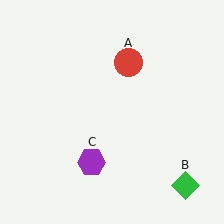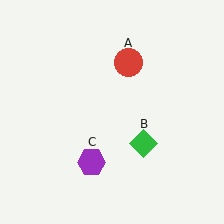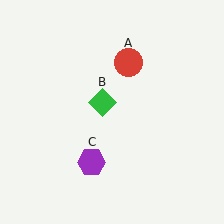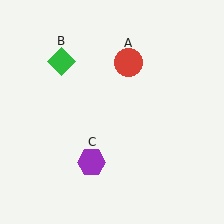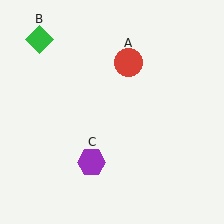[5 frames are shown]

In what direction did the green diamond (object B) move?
The green diamond (object B) moved up and to the left.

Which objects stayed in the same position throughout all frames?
Red circle (object A) and purple hexagon (object C) remained stationary.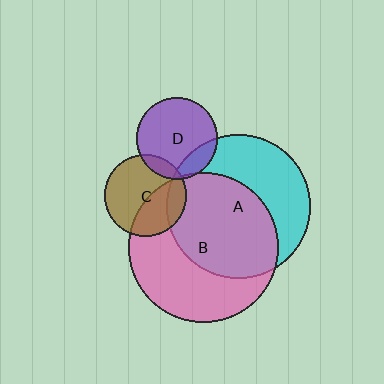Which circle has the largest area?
Circle B (pink).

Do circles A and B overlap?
Yes.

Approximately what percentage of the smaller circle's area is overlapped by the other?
Approximately 55%.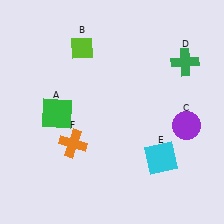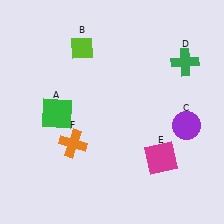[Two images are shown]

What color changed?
The square (E) changed from cyan in Image 1 to magenta in Image 2.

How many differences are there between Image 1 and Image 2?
There is 1 difference between the two images.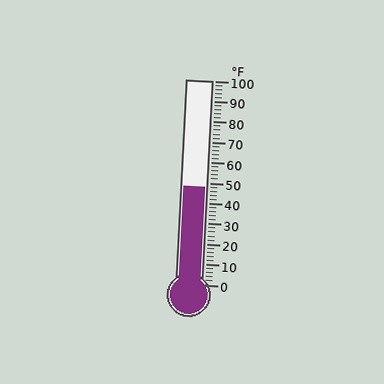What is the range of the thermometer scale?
The thermometer scale ranges from 0°F to 100°F.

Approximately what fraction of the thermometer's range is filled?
The thermometer is filled to approximately 50% of its range.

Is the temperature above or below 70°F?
The temperature is below 70°F.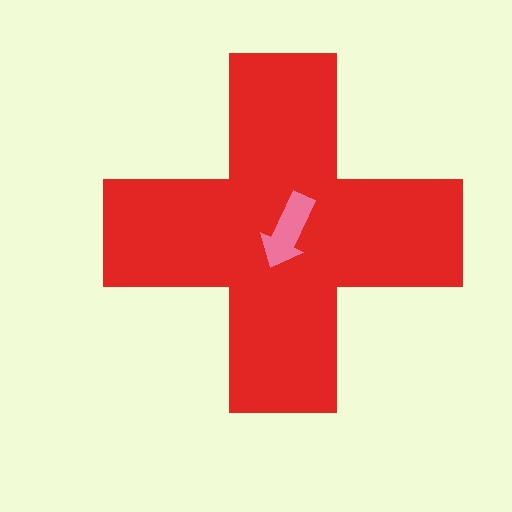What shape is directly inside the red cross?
The pink arrow.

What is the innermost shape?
The pink arrow.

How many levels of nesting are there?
2.